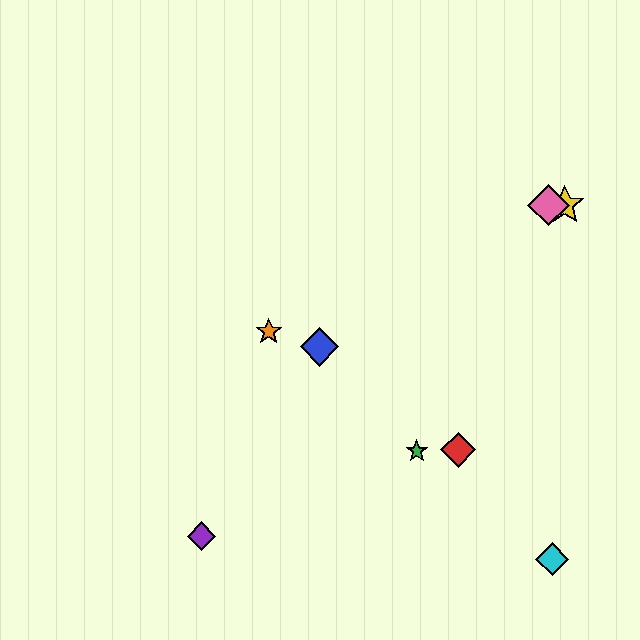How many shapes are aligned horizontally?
2 shapes (the yellow star, the pink diamond) are aligned horizontally.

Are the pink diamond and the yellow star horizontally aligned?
Yes, both are at y≈205.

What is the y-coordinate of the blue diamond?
The blue diamond is at y≈347.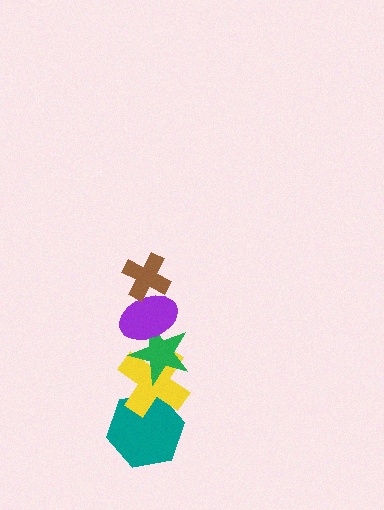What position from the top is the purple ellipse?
The purple ellipse is 2nd from the top.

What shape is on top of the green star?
The purple ellipse is on top of the green star.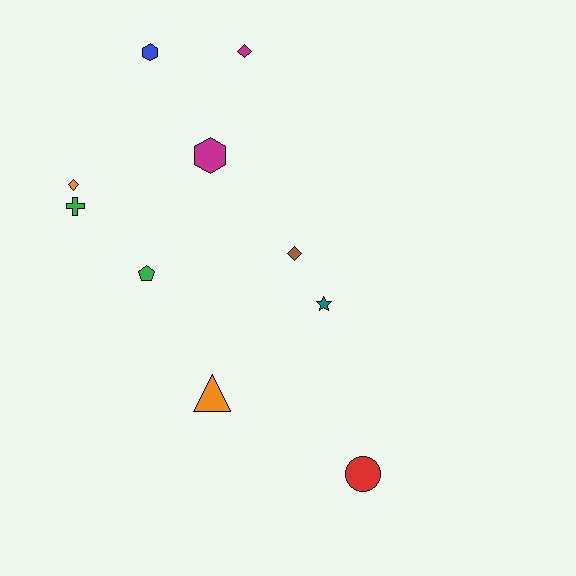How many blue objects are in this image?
There is 1 blue object.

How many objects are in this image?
There are 10 objects.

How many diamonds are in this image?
There are 3 diamonds.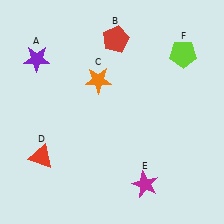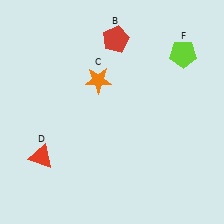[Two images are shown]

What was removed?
The magenta star (E), the purple star (A) were removed in Image 2.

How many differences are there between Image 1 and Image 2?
There are 2 differences between the two images.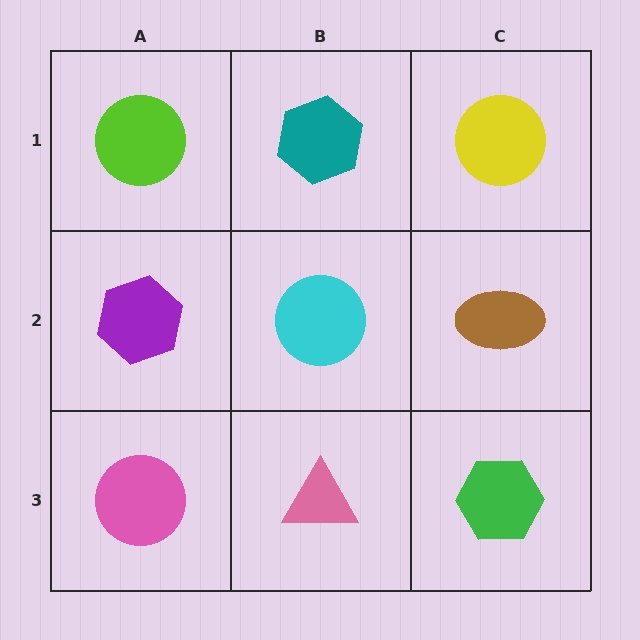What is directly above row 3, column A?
A purple hexagon.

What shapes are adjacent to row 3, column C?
A brown ellipse (row 2, column C), a pink triangle (row 3, column B).